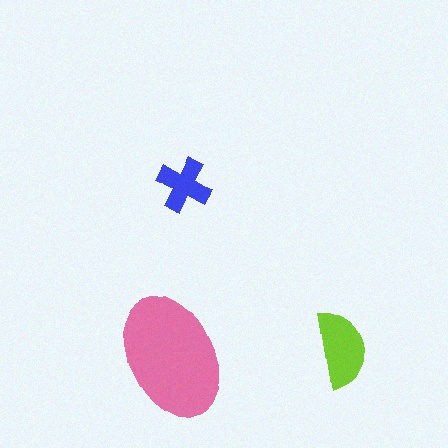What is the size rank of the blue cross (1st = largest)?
3rd.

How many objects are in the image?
There are 3 objects in the image.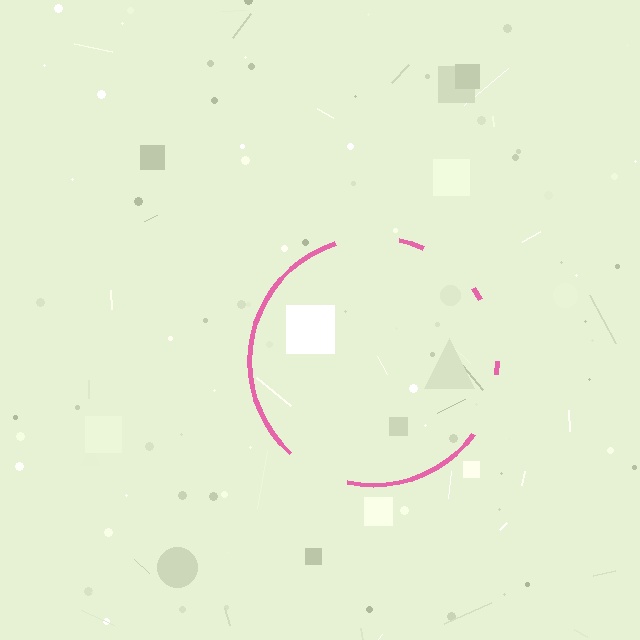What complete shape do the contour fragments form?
The contour fragments form a circle.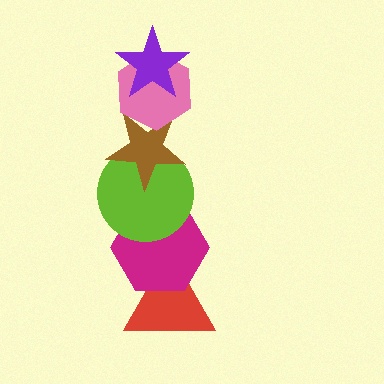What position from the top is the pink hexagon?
The pink hexagon is 2nd from the top.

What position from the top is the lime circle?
The lime circle is 4th from the top.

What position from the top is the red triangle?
The red triangle is 6th from the top.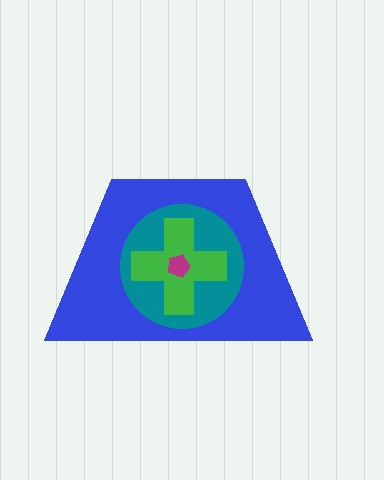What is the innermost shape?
The magenta pentagon.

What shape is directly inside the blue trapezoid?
The teal circle.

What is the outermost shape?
The blue trapezoid.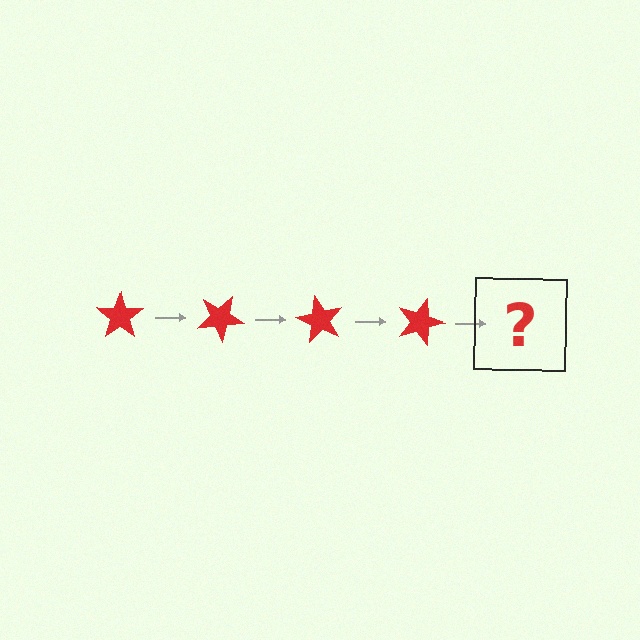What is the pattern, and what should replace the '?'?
The pattern is that the star rotates 30 degrees each step. The '?' should be a red star rotated 120 degrees.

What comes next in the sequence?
The next element should be a red star rotated 120 degrees.